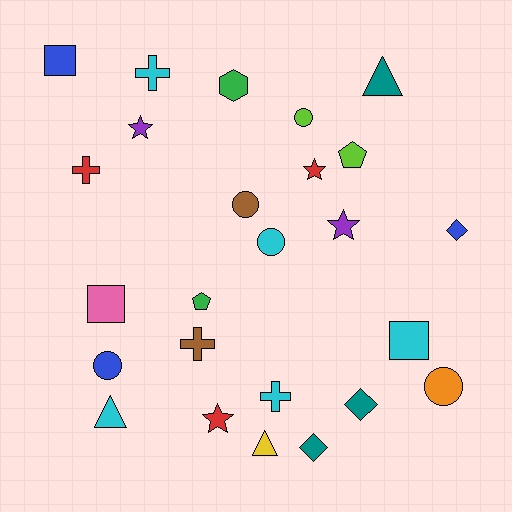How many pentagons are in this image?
There are 2 pentagons.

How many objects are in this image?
There are 25 objects.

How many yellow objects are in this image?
There is 1 yellow object.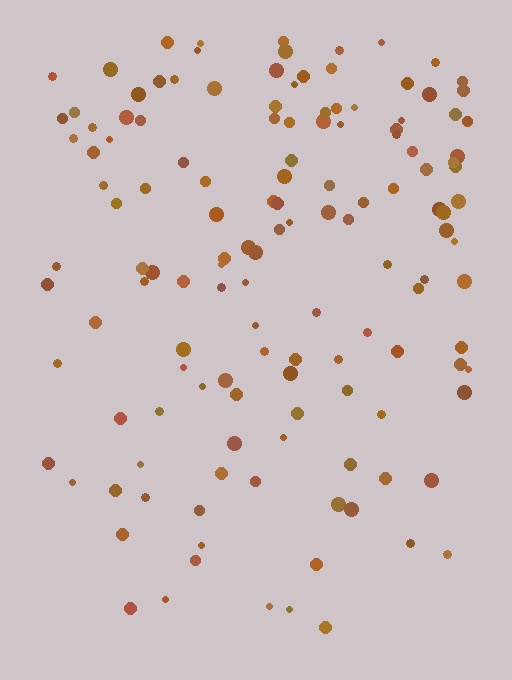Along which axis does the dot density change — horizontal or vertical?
Vertical.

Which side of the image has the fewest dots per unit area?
The bottom.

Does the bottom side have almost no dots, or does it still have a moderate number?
Still a moderate number, just noticeably fewer than the top.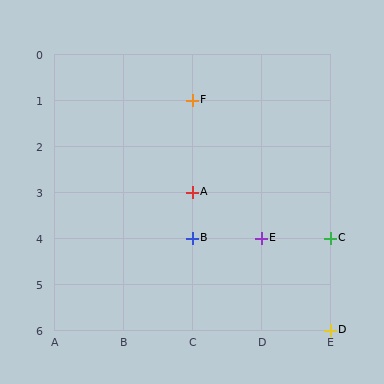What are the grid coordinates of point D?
Point D is at grid coordinates (E, 6).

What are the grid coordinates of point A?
Point A is at grid coordinates (C, 3).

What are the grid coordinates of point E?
Point E is at grid coordinates (D, 4).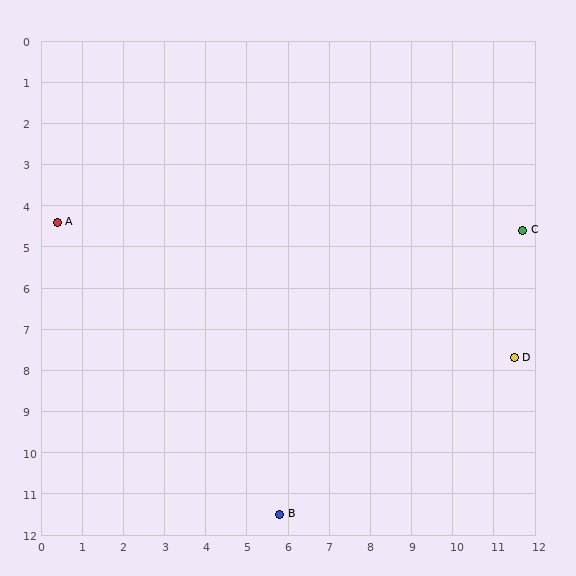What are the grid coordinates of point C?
Point C is at approximately (11.7, 4.6).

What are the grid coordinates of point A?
Point A is at approximately (0.4, 4.4).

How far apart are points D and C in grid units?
Points D and C are about 3.1 grid units apart.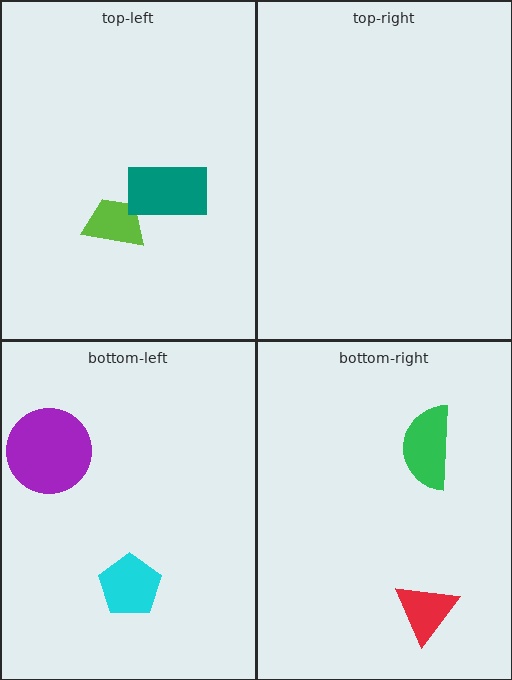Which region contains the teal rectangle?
The top-left region.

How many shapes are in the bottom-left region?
2.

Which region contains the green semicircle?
The bottom-right region.